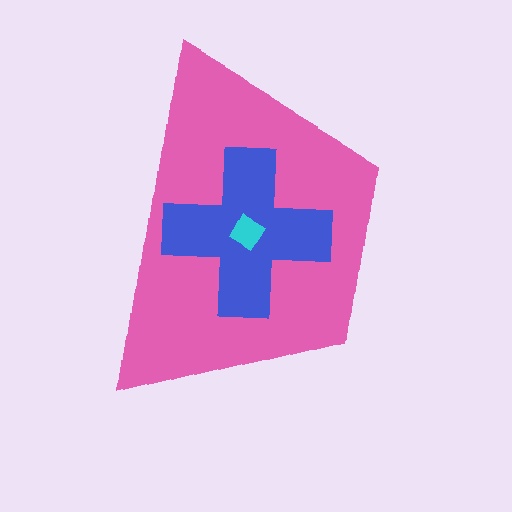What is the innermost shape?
The cyan diamond.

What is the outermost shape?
The pink trapezoid.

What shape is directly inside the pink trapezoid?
The blue cross.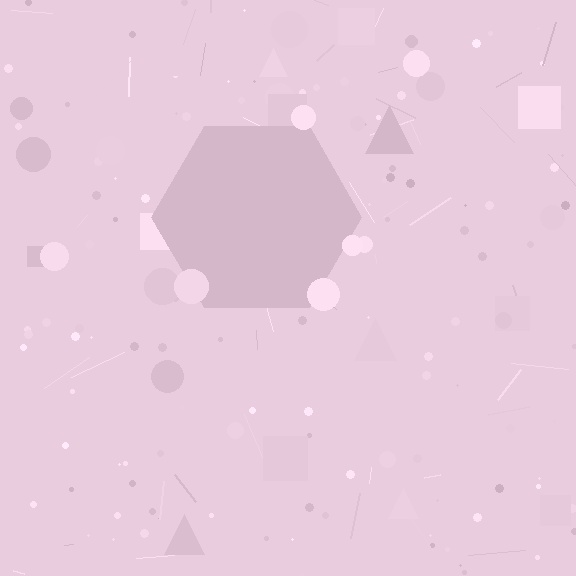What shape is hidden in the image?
A hexagon is hidden in the image.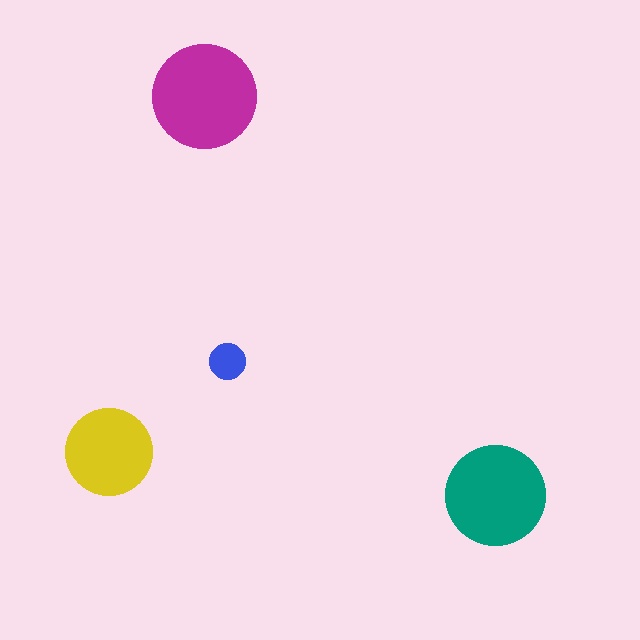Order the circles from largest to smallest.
the magenta one, the teal one, the yellow one, the blue one.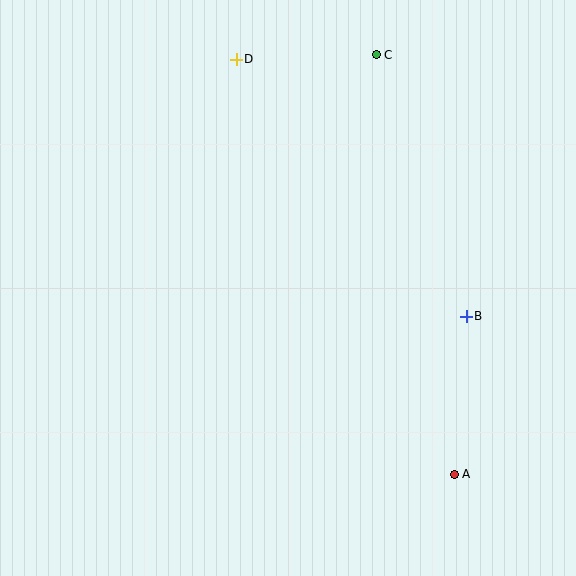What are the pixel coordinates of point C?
Point C is at (376, 55).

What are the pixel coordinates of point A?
Point A is at (454, 474).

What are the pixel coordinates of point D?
Point D is at (236, 59).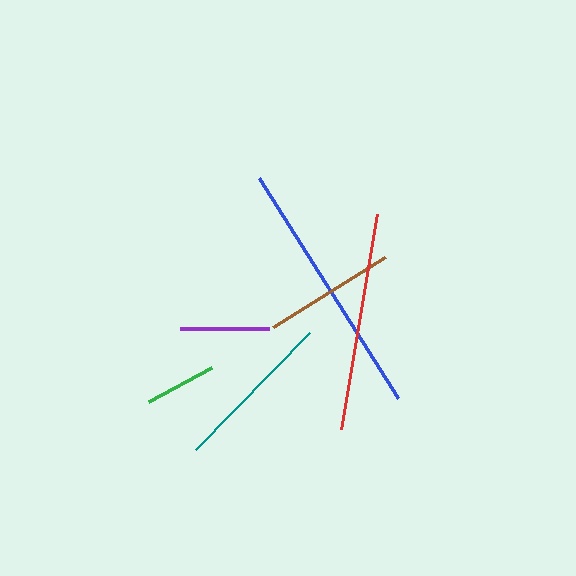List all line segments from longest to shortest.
From longest to shortest: blue, red, teal, brown, purple, green.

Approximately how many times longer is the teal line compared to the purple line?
The teal line is approximately 1.8 times the length of the purple line.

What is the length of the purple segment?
The purple segment is approximately 89 pixels long.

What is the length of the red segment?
The red segment is approximately 218 pixels long.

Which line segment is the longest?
The blue line is the longest at approximately 260 pixels.